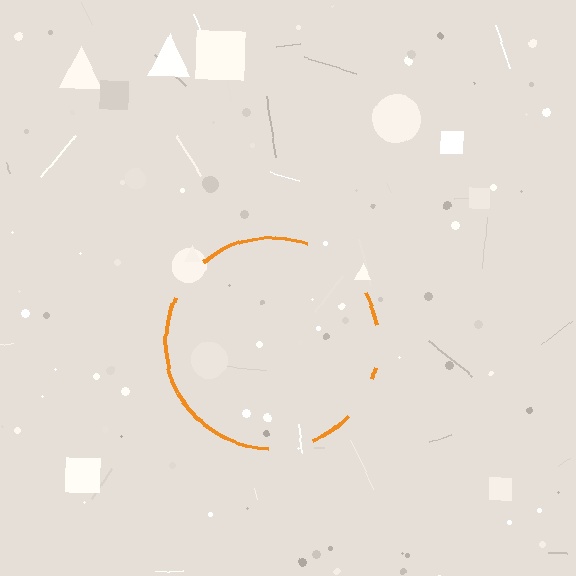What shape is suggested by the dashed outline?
The dashed outline suggests a circle.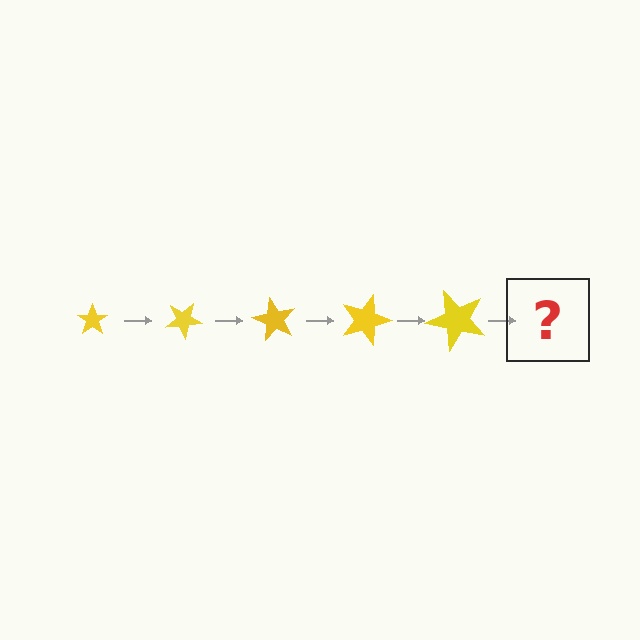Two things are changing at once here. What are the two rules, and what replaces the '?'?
The two rules are that the star grows larger each step and it rotates 30 degrees each step. The '?' should be a star, larger than the previous one and rotated 150 degrees from the start.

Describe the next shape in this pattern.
It should be a star, larger than the previous one and rotated 150 degrees from the start.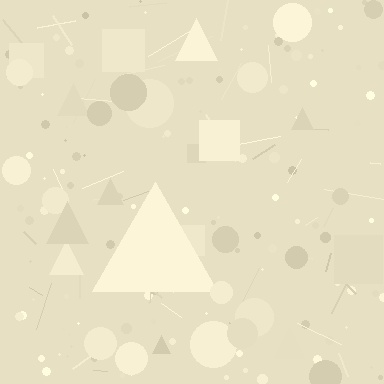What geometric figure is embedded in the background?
A triangle is embedded in the background.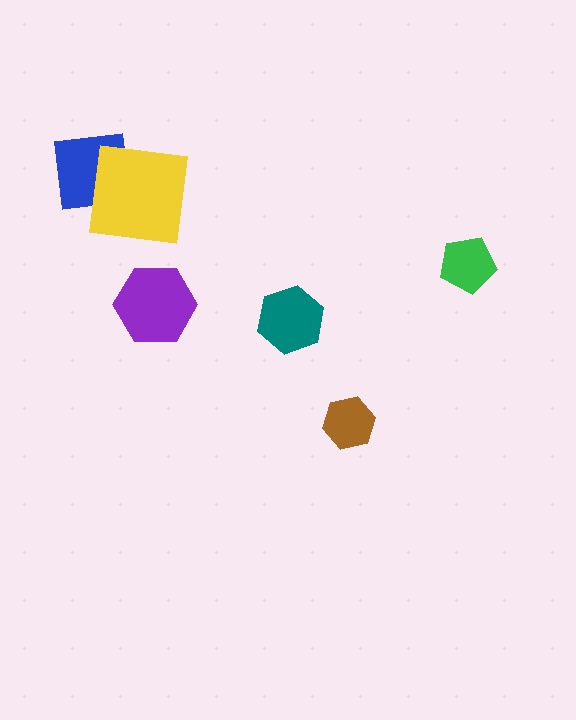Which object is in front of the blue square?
The yellow square is in front of the blue square.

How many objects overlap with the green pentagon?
0 objects overlap with the green pentagon.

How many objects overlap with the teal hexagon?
0 objects overlap with the teal hexagon.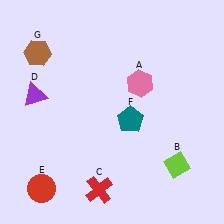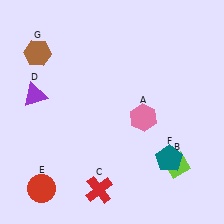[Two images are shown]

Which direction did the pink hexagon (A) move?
The pink hexagon (A) moved down.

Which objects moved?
The objects that moved are: the pink hexagon (A), the teal pentagon (F).